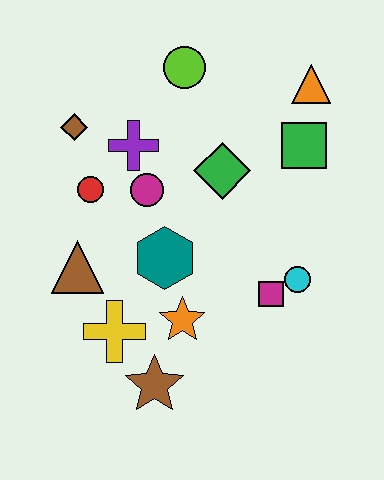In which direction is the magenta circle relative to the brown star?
The magenta circle is above the brown star.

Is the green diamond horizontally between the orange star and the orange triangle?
Yes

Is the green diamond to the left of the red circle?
No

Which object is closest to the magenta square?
The cyan circle is closest to the magenta square.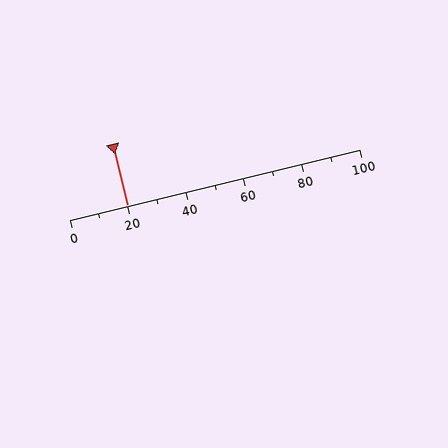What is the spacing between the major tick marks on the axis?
The major ticks are spaced 20 apart.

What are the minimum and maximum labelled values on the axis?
The axis runs from 0 to 100.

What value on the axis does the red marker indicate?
The marker indicates approximately 20.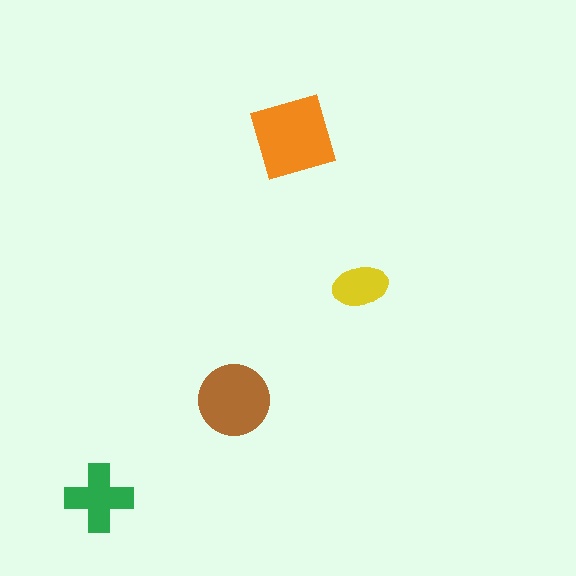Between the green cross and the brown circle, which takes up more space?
The brown circle.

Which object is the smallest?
The yellow ellipse.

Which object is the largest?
The orange square.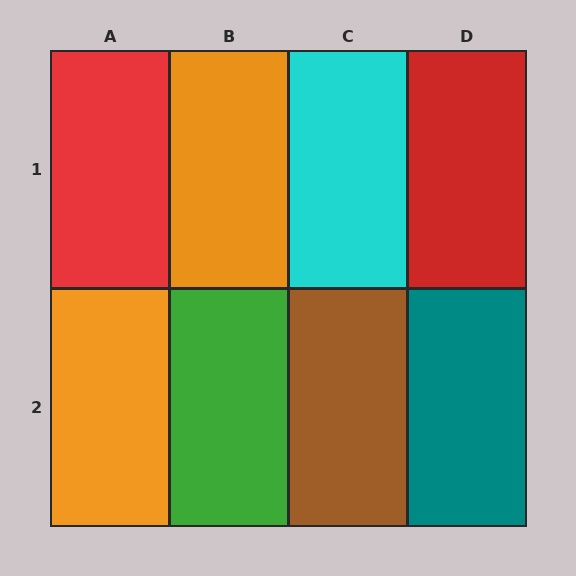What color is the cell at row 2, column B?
Green.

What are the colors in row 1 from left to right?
Red, orange, cyan, red.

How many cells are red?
2 cells are red.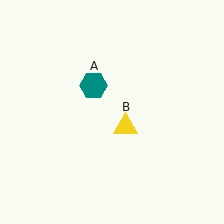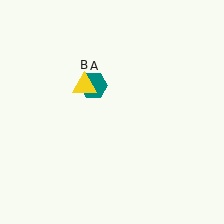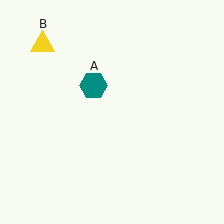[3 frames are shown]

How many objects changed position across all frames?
1 object changed position: yellow triangle (object B).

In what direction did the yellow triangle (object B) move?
The yellow triangle (object B) moved up and to the left.